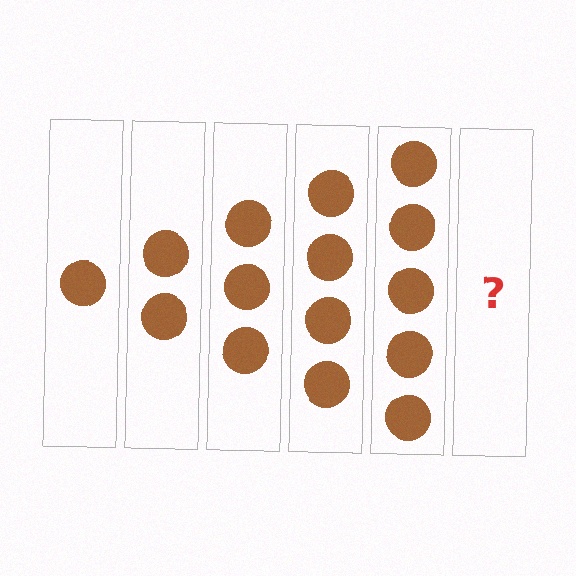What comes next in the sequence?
The next element should be 6 circles.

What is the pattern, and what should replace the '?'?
The pattern is that each step adds one more circle. The '?' should be 6 circles.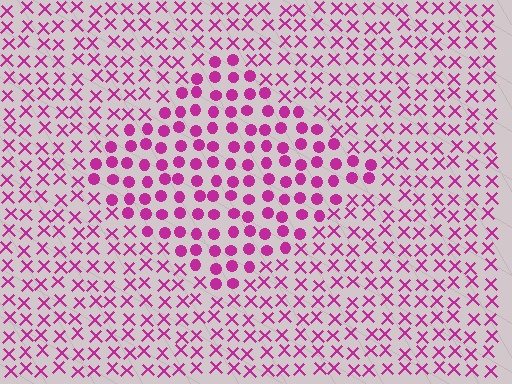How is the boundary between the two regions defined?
The boundary is defined by a change in element shape: circles inside vs. X marks outside. All elements share the same color and spacing.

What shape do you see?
I see a diamond.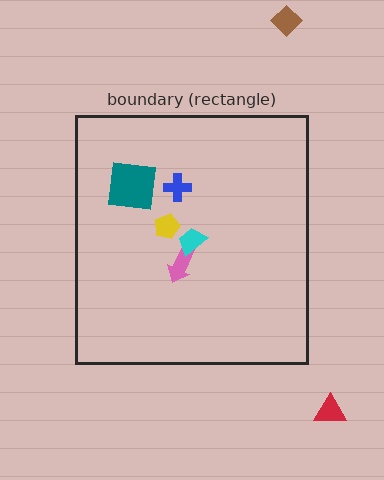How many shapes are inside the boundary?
5 inside, 2 outside.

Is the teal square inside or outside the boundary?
Inside.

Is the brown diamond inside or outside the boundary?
Outside.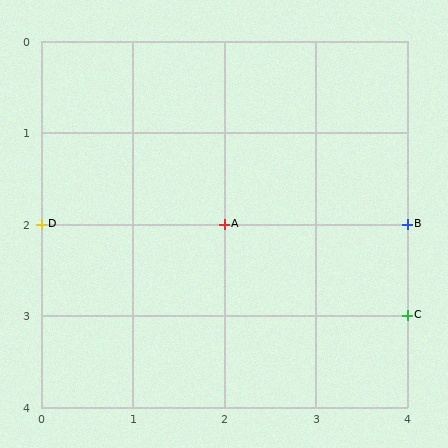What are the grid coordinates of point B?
Point B is at grid coordinates (4, 2).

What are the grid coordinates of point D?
Point D is at grid coordinates (0, 2).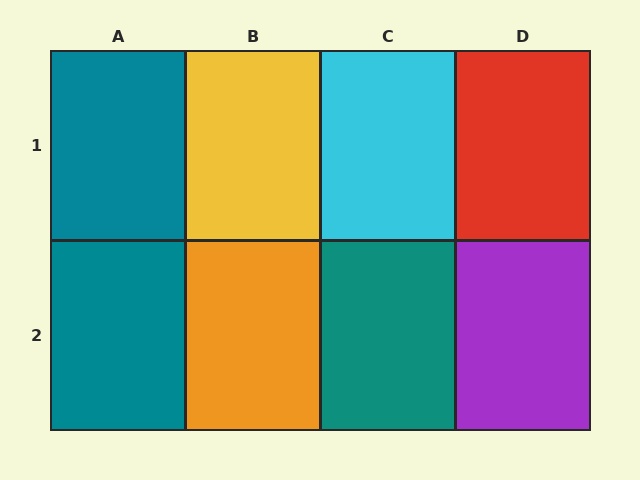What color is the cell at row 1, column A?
Teal.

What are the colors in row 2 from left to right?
Teal, orange, teal, purple.